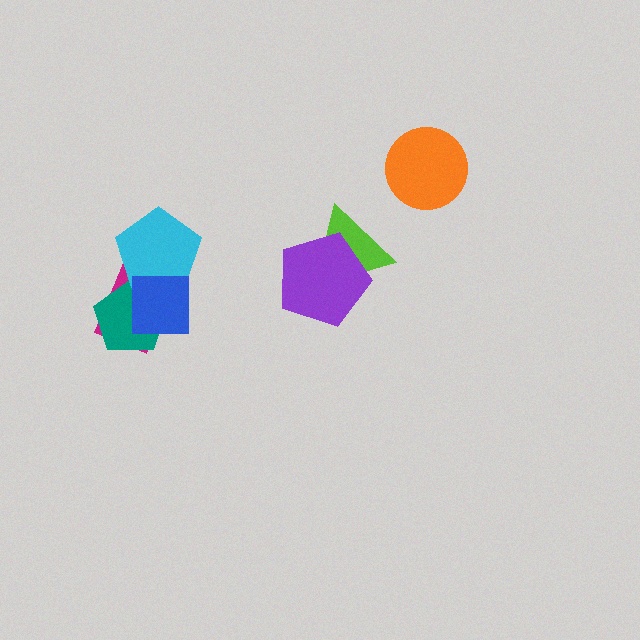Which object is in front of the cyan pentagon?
The blue square is in front of the cyan pentagon.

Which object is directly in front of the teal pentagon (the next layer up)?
The cyan pentagon is directly in front of the teal pentagon.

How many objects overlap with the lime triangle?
1 object overlaps with the lime triangle.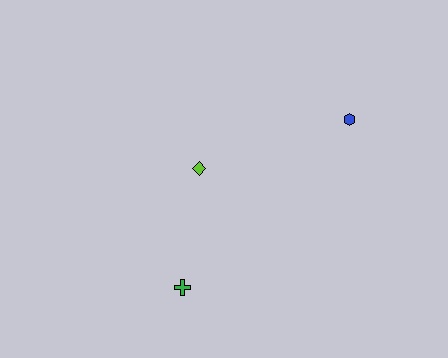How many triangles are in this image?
There are no triangles.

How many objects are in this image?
There are 3 objects.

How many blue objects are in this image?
There is 1 blue object.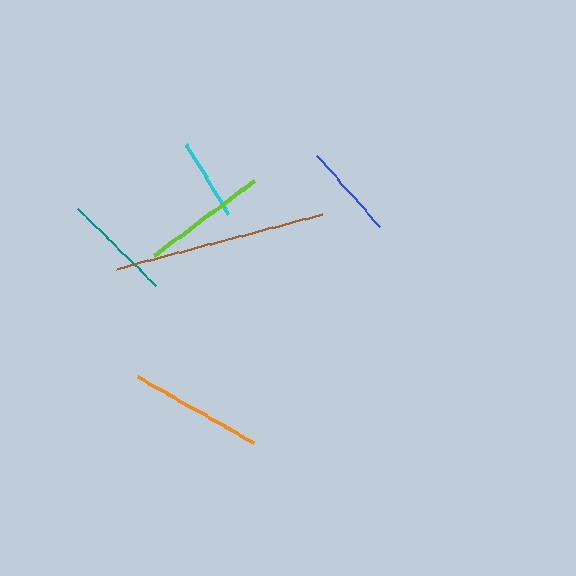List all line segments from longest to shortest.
From longest to shortest: brown, orange, lime, teal, blue, cyan.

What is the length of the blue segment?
The blue segment is approximately 94 pixels long.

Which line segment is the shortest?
The cyan line is the shortest at approximately 83 pixels.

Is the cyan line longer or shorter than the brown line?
The brown line is longer than the cyan line.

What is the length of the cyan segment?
The cyan segment is approximately 83 pixels long.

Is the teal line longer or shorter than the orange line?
The orange line is longer than the teal line.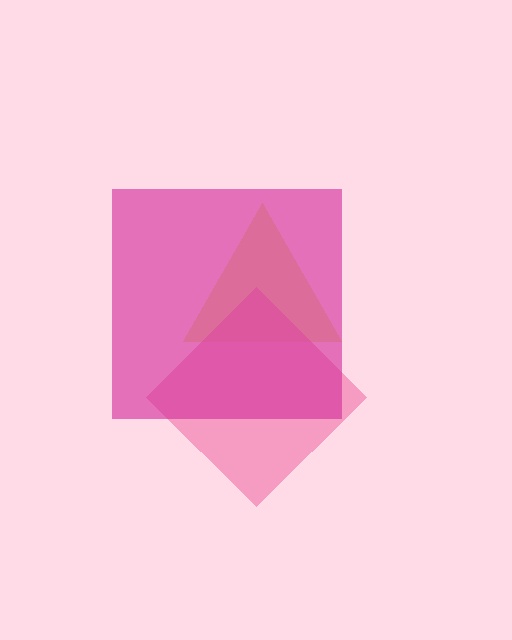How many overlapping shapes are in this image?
There are 3 overlapping shapes in the image.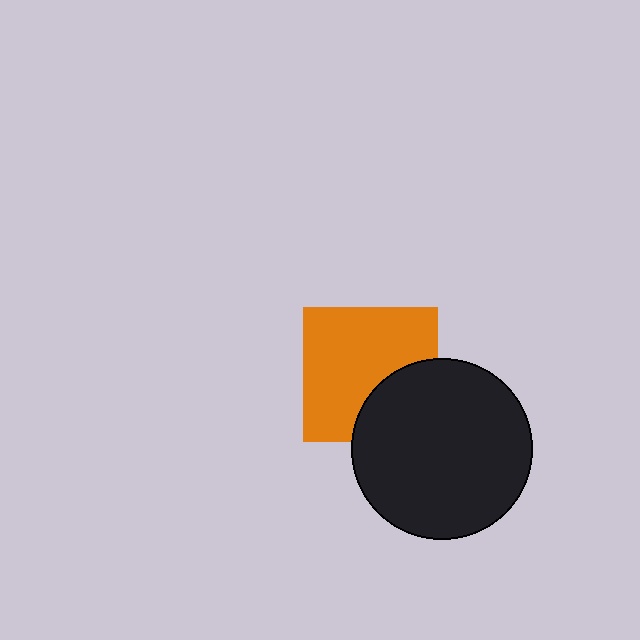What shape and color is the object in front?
The object in front is a black circle.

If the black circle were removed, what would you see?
You would see the complete orange square.